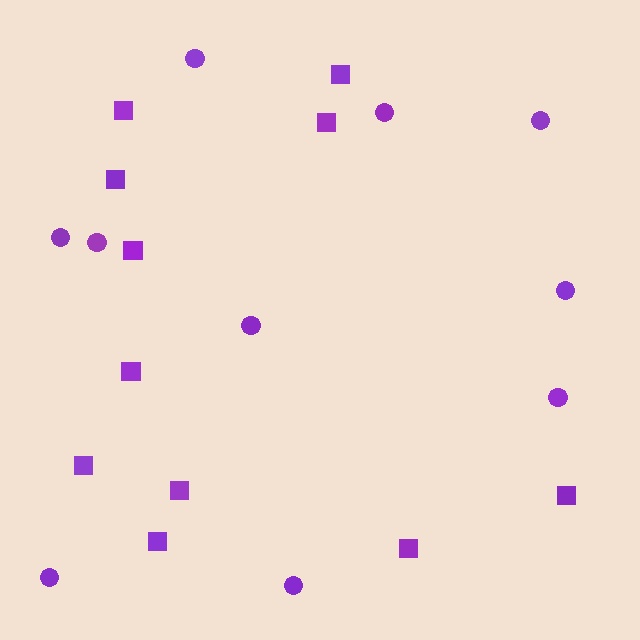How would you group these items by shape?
There are 2 groups: one group of squares (11) and one group of circles (10).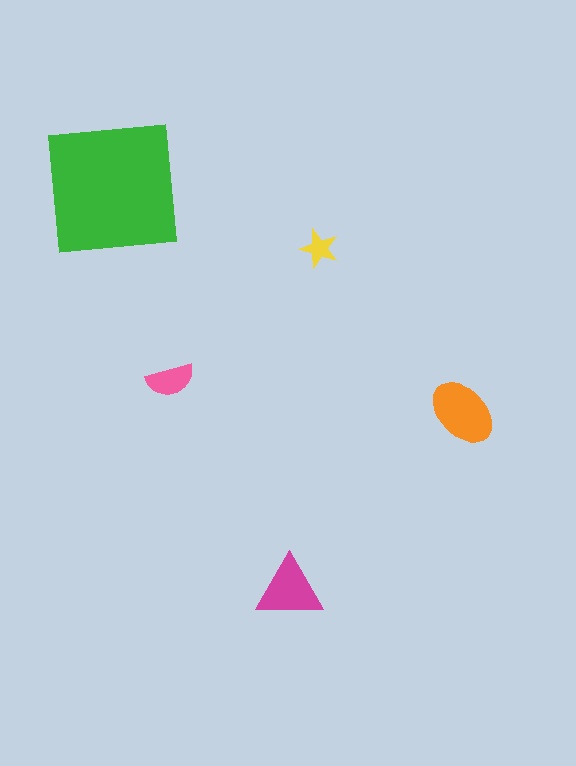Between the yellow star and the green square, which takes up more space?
The green square.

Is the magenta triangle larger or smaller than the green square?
Smaller.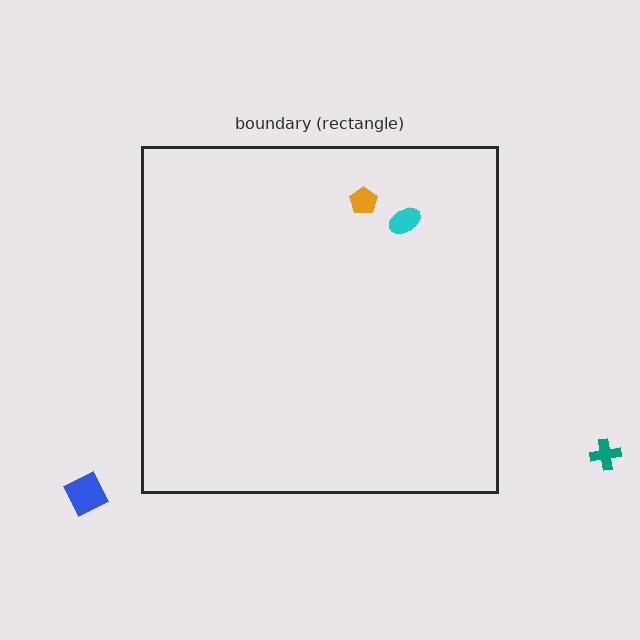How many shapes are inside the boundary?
2 inside, 2 outside.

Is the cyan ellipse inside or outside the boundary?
Inside.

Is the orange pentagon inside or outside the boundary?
Inside.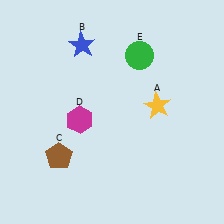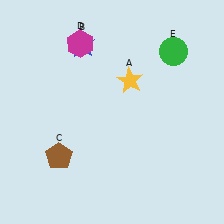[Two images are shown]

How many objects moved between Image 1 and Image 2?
3 objects moved between the two images.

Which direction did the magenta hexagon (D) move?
The magenta hexagon (D) moved up.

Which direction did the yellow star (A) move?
The yellow star (A) moved left.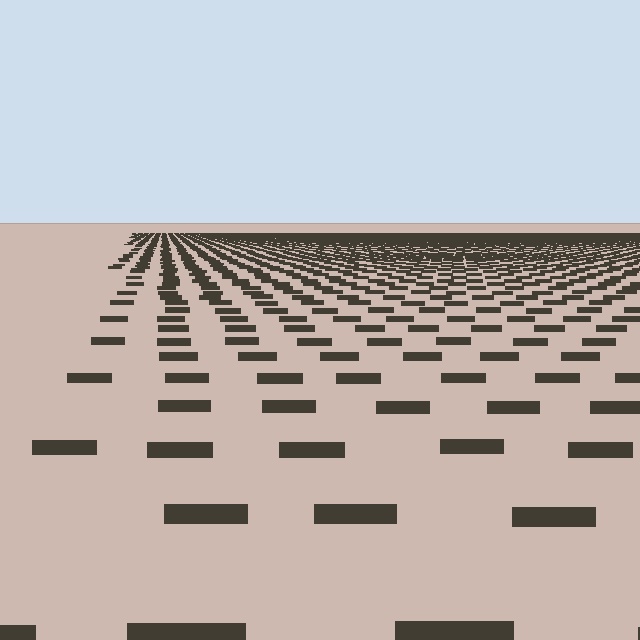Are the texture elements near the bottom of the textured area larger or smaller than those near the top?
Larger. Near the bottom, elements are closer to the viewer and appear at a bigger on-screen size.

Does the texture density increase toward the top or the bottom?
Density increases toward the top.